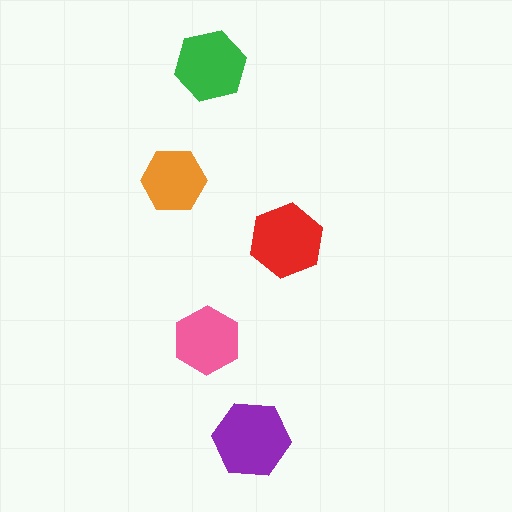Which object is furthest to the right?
The red hexagon is rightmost.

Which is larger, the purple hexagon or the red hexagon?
The purple one.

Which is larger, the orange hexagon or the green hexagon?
The green one.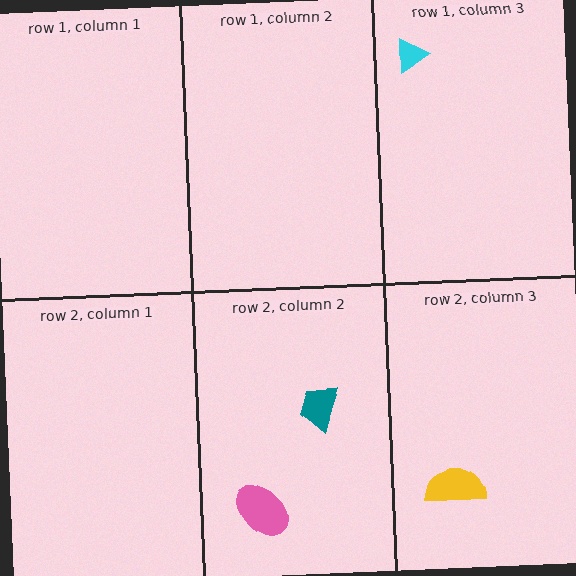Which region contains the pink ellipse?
The row 2, column 2 region.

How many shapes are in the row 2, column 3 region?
1.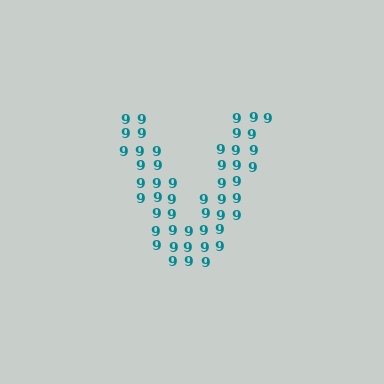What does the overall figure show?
The overall figure shows the letter V.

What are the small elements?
The small elements are digit 9's.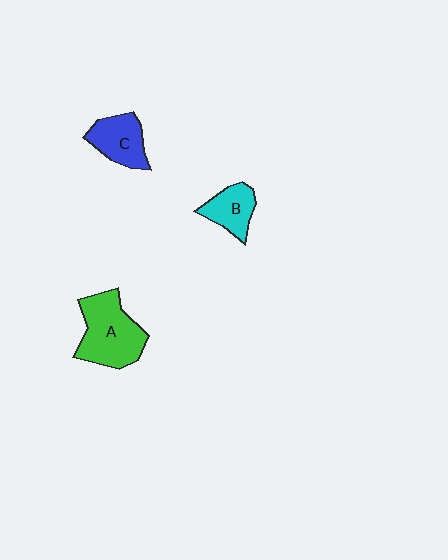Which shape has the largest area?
Shape A (green).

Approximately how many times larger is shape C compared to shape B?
Approximately 1.2 times.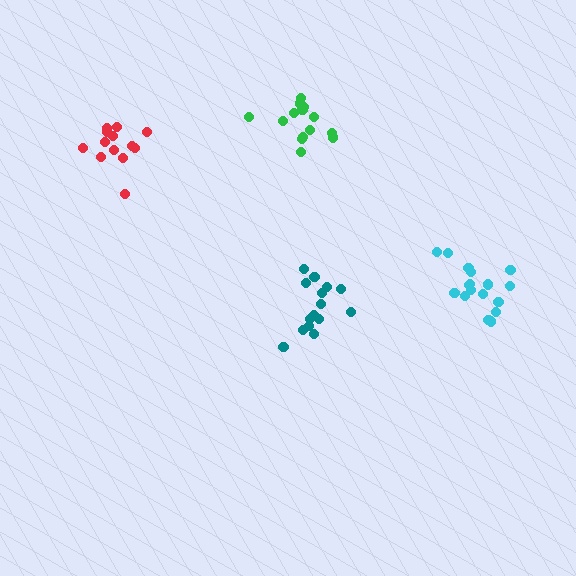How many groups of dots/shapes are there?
There are 4 groups.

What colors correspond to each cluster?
The clusters are colored: teal, green, cyan, red.